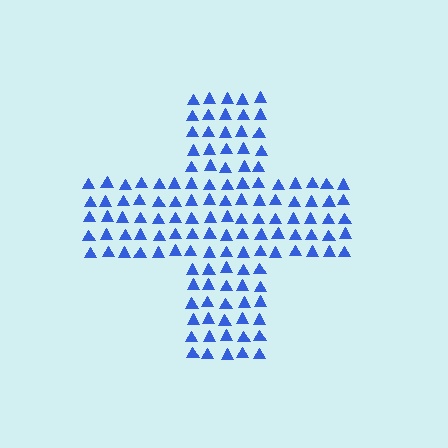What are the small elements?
The small elements are triangles.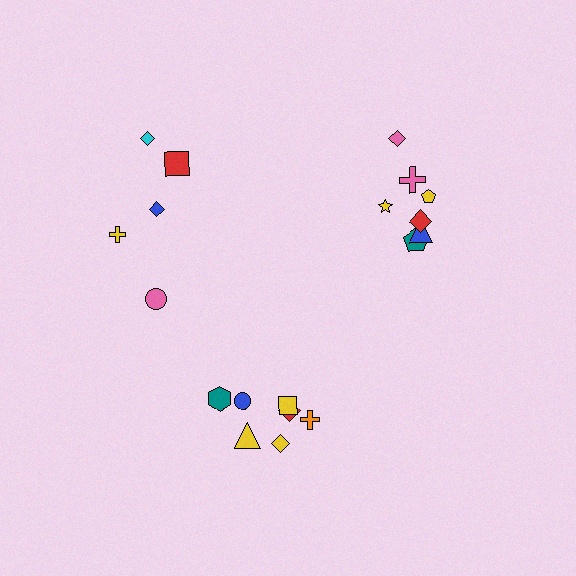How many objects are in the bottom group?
There are 7 objects.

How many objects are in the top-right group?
There are 7 objects.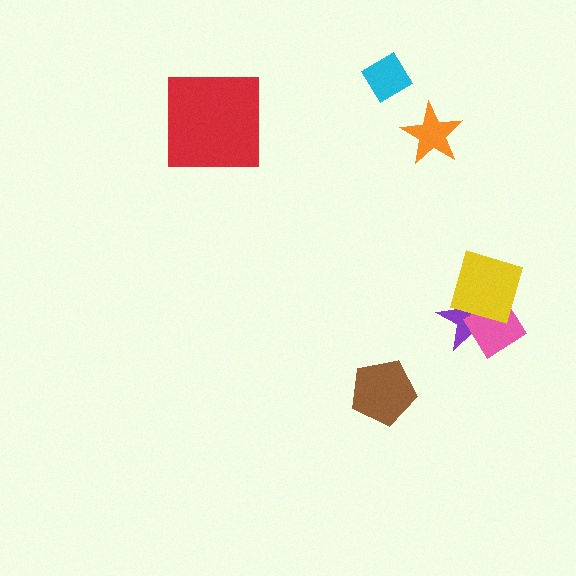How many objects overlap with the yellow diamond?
2 objects overlap with the yellow diamond.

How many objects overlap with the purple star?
2 objects overlap with the purple star.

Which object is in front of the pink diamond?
The yellow diamond is in front of the pink diamond.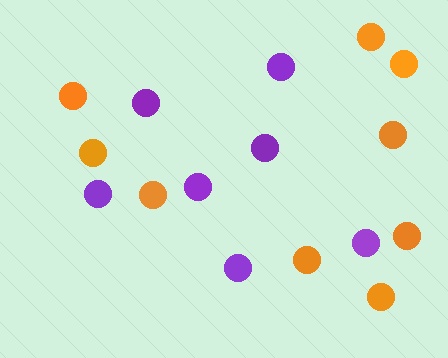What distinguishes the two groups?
There are 2 groups: one group of purple circles (7) and one group of orange circles (9).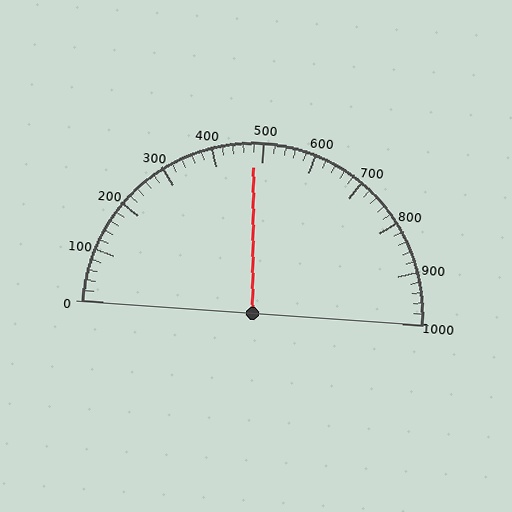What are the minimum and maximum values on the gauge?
The gauge ranges from 0 to 1000.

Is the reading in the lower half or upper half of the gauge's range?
The reading is in the lower half of the range (0 to 1000).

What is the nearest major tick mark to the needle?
The nearest major tick mark is 500.